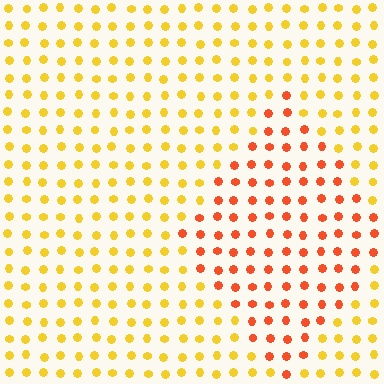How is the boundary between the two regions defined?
The boundary is defined purely by a slight shift in hue (about 38 degrees). Spacing, size, and orientation are identical on both sides.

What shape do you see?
I see a diamond.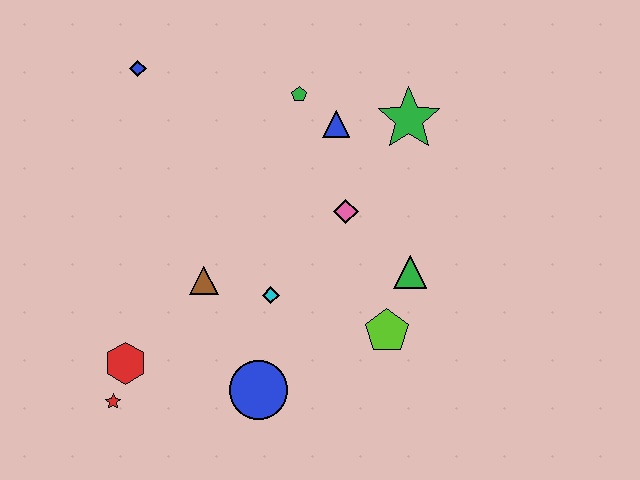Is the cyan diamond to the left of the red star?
No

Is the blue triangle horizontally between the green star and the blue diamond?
Yes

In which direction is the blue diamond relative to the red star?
The blue diamond is above the red star.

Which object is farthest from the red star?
The green star is farthest from the red star.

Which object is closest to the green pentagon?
The blue triangle is closest to the green pentagon.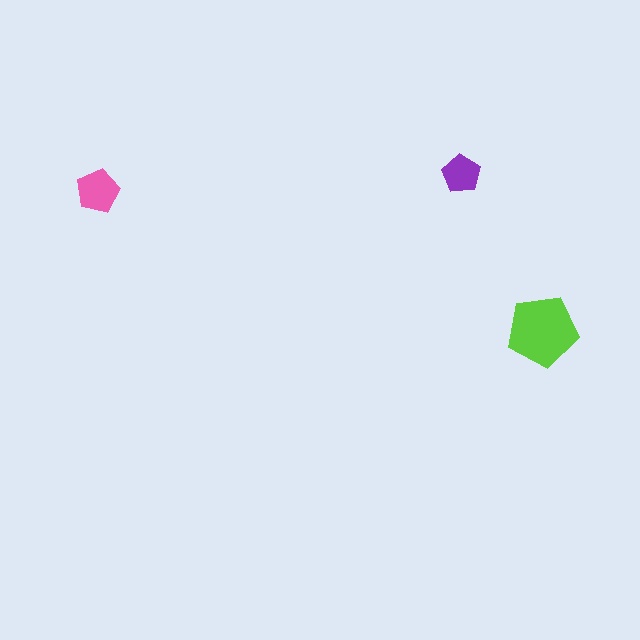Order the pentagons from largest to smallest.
the lime one, the pink one, the purple one.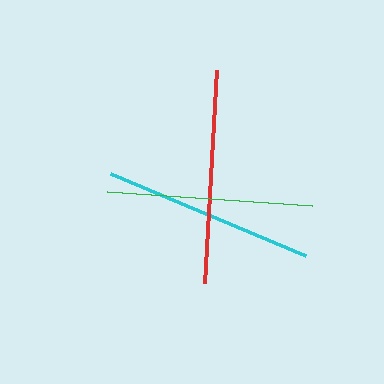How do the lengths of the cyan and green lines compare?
The cyan and green lines are approximately the same length.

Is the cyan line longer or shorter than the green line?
The cyan line is longer than the green line.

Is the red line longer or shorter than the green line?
The red line is longer than the green line.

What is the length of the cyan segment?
The cyan segment is approximately 211 pixels long.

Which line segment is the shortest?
The green line is the shortest at approximately 206 pixels.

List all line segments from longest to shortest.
From longest to shortest: red, cyan, green.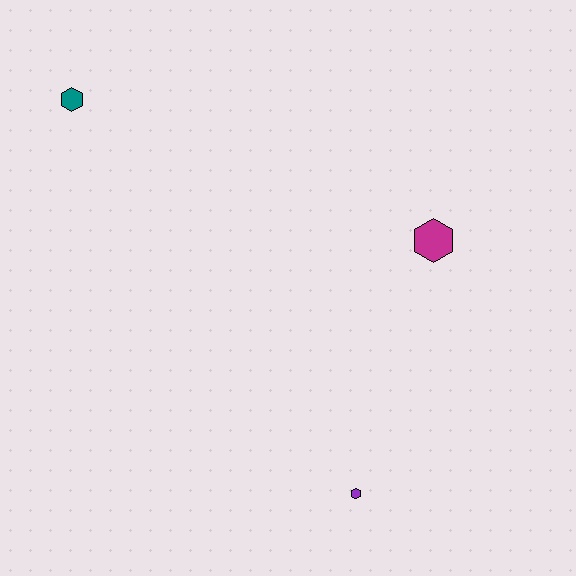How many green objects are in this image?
There are no green objects.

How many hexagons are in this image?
There are 3 hexagons.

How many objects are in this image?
There are 3 objects.